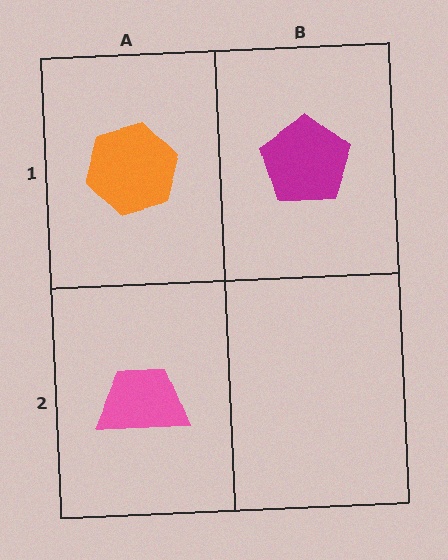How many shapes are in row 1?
2 shapes.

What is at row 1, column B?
A magenta pentagon.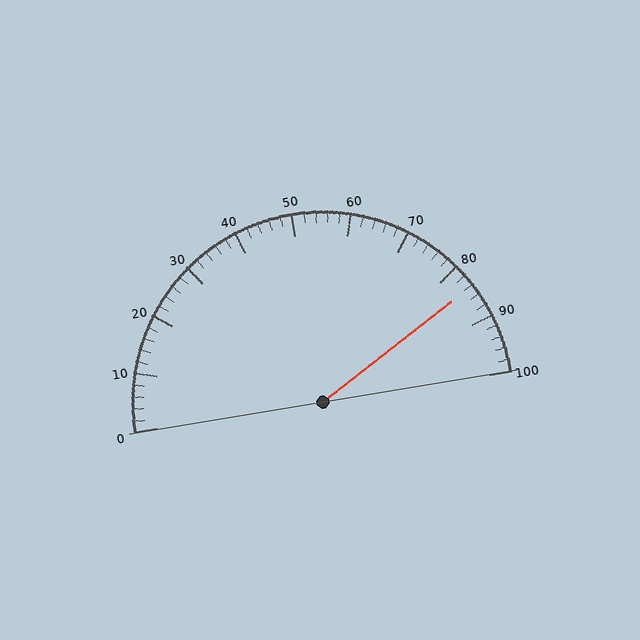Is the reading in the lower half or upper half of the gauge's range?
The reading is in the upper half of the range (0 to 100).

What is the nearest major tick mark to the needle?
The nearest major tick mark is 80.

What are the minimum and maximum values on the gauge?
The gauge ranges from 0 to 100.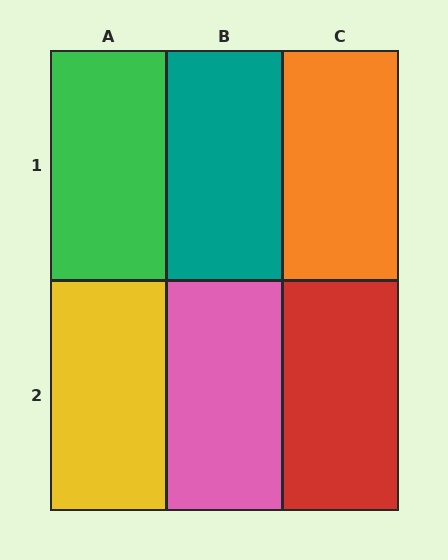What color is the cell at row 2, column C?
Red.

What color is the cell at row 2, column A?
Yellow.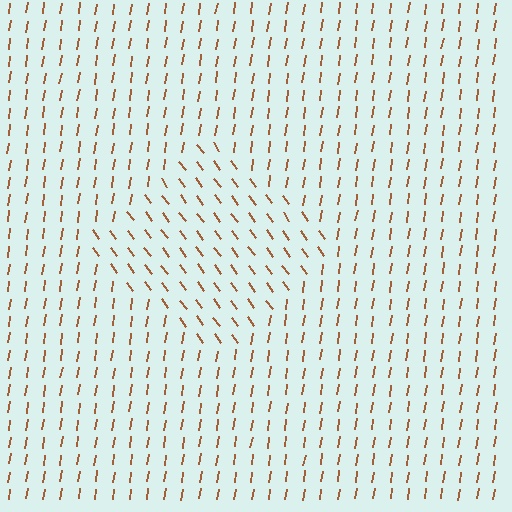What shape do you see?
I see a diamond.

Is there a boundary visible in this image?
Yes, there is a texture boundary formed by a change in line orientation.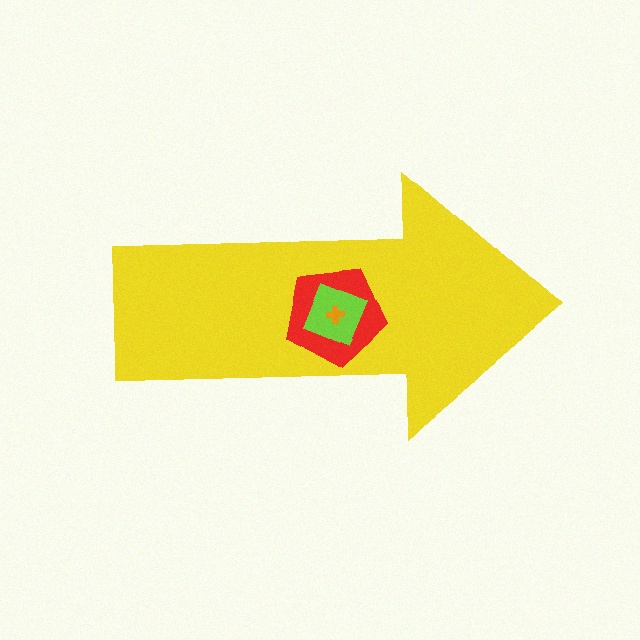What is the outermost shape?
The yellow arrow.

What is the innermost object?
The orange cross.